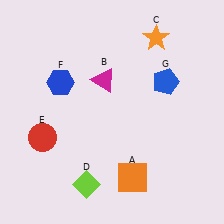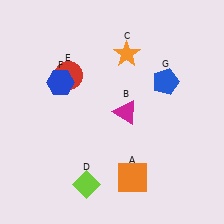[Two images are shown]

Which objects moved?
The objects that moved are: the magenta triangle (B), the orange star (C), the red circle (E).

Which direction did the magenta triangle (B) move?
The magenta triangle (B) moved down.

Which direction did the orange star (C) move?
The orange star (C) moved left.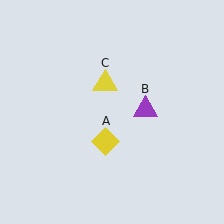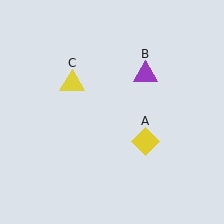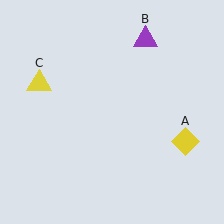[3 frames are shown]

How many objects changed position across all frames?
3 objects changed position: yellow diamond (object A), purple triangle (object B), yellow triangle (object C).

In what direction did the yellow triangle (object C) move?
The yellow triangle (object C) moved left.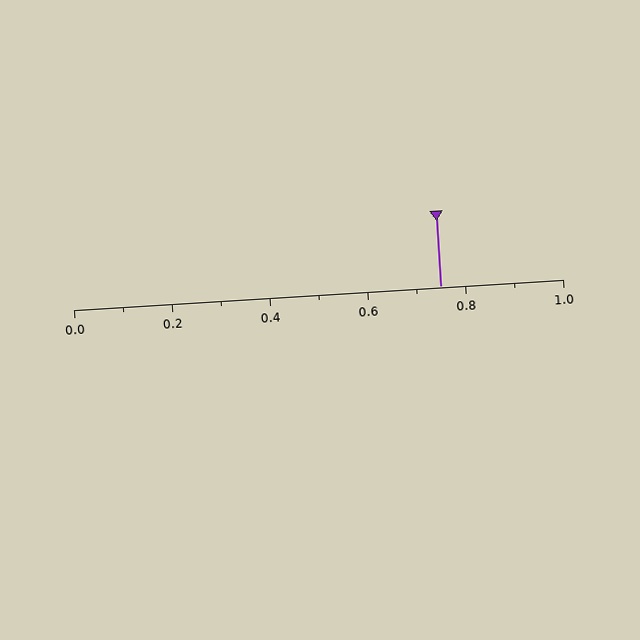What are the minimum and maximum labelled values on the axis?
The axis runs from 0.0 to 1.0.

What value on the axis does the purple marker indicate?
The marker indicates approximately 0.75.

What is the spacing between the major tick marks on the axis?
The major ticks are spaced 0.2 apart.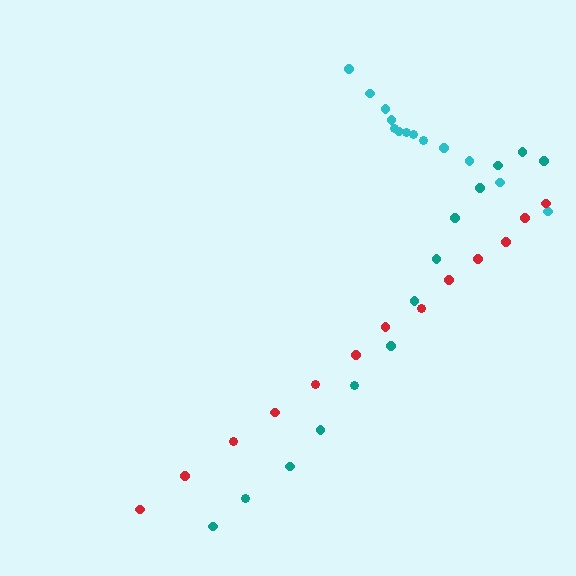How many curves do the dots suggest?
There are 3 distinct paths.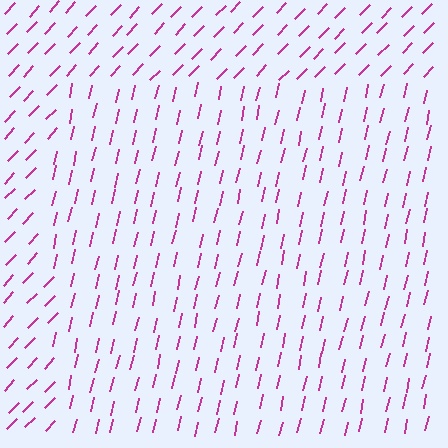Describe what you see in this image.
The image is filled with small magenta line segments. A rectangle region in the image has lines oriented differently from the surrounding lines, creating a visible texture boundary.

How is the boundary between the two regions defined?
The boundary is defined purely by a change in line orientation (approximately 30 degrees difference). All lines are the same color and thickness.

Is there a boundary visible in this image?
Yes, there is a texture boundary formed by a change in line orientation.